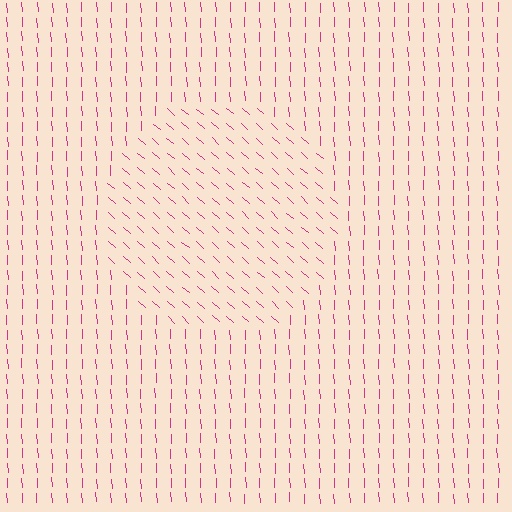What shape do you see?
I see a circle.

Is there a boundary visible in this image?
Yes, there is a texture boundary formed by a change in line orientation.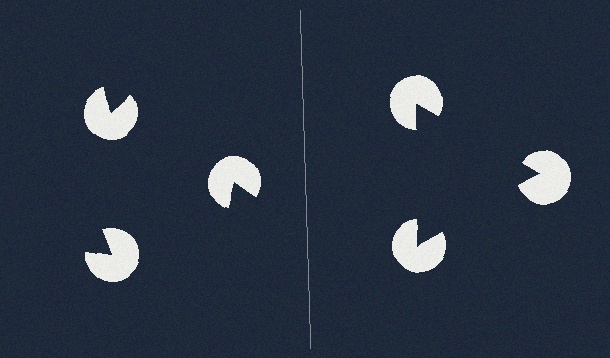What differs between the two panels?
The pac-man discs are positioned identically on both sides; only the wedge orientations differ. On the right they align to a triangle; on the left they are misaligned.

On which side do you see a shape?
An illusory triangle appears on the right side. On the left side the wedge cuts are rotated, so no coherent shape forms.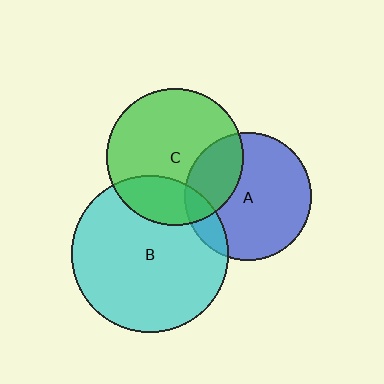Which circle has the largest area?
Circle B (cyan).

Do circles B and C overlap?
Yes.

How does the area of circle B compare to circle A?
Approximately 1.5 times.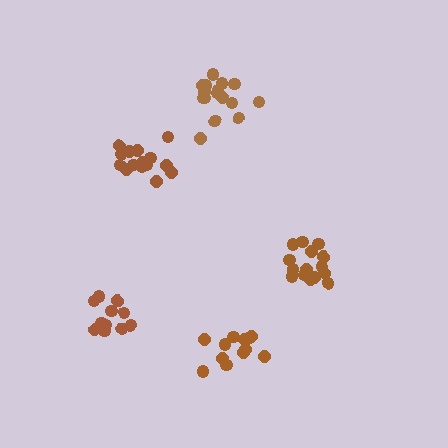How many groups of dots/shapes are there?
There are 5 groups.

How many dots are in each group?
Group 1: 15 dots, Group 2: 12 dots, Group 3: 16 dots, Group 4: 16 dots, Group 5: 12 dots (71 total).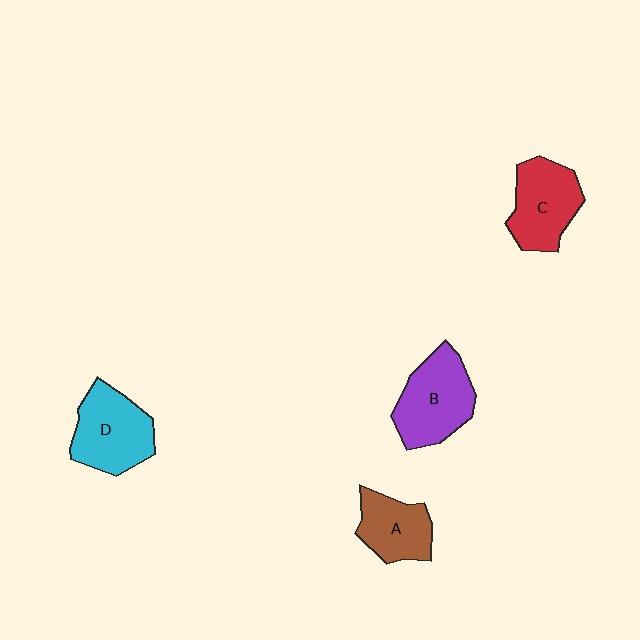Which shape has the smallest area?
Shape A (brown).